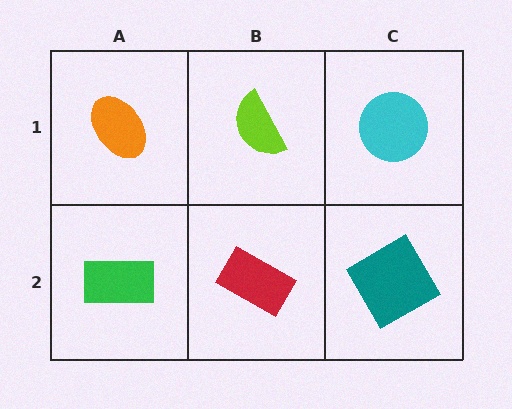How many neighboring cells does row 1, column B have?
3.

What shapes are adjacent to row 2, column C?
A cyan circle (row 1, column C), a red rectangle (row 2, column B).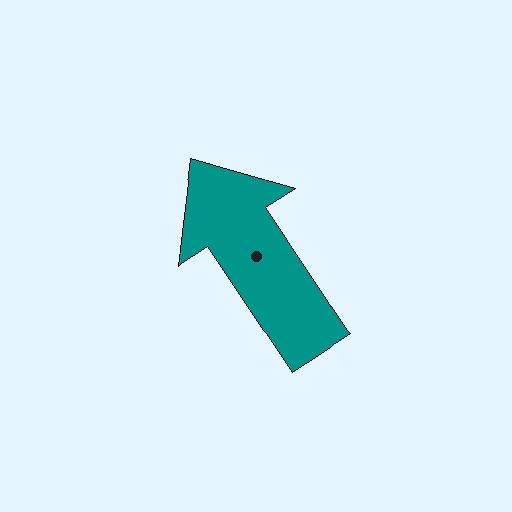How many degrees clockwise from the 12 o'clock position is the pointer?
Approximately 327 degrees.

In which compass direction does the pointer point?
Northwest.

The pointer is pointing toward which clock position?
Roughly 11 o'clock.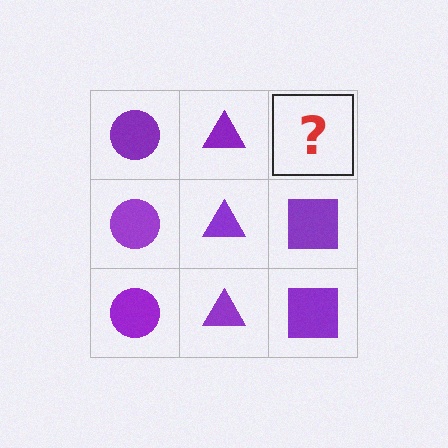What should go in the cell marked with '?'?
The missing cell should contain a purple square.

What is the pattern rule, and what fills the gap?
The rule is that each column has a consistent shape. The gap should be filled with a purple square.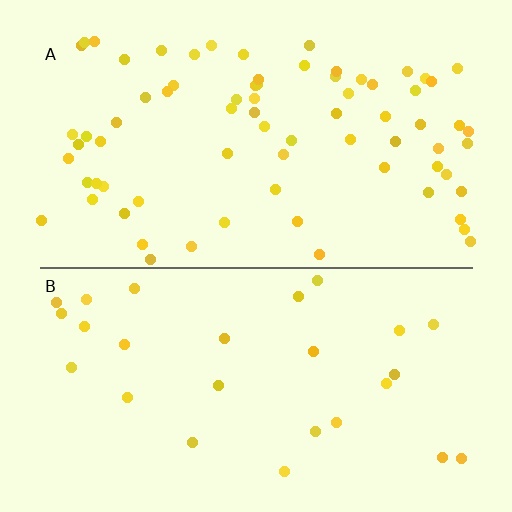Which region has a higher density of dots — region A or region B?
A (the top).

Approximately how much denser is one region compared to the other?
Approximately 2.8× — region A over region B.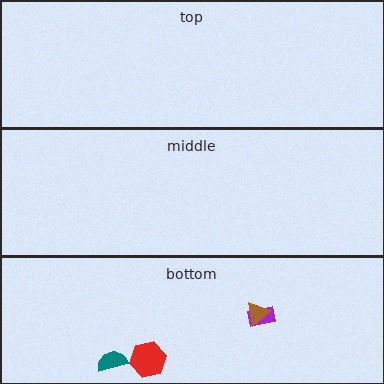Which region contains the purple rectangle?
The bottom region.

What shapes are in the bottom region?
The purple rectangle, the teal semicircle, the brown triangle, the red hexagon.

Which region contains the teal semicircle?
The bottom region.